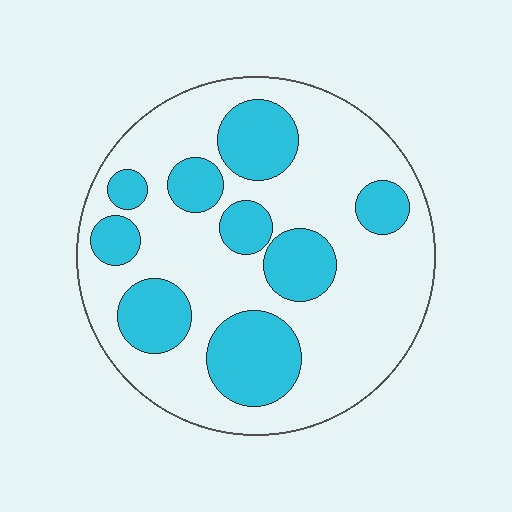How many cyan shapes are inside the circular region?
9.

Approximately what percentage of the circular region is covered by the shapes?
Approximately 30%.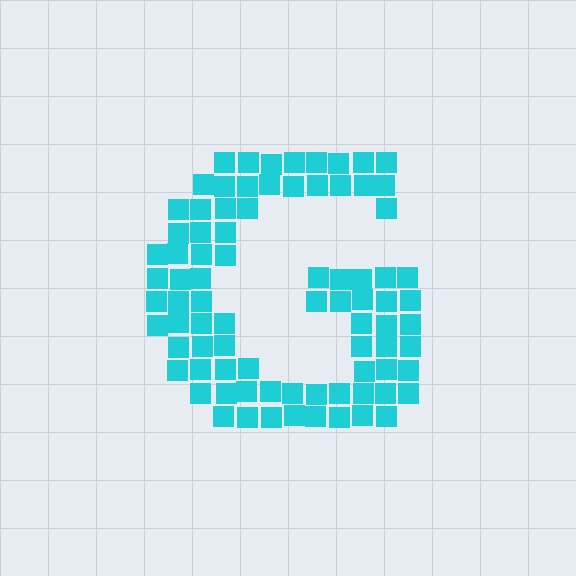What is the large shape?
The large shape is the letter G.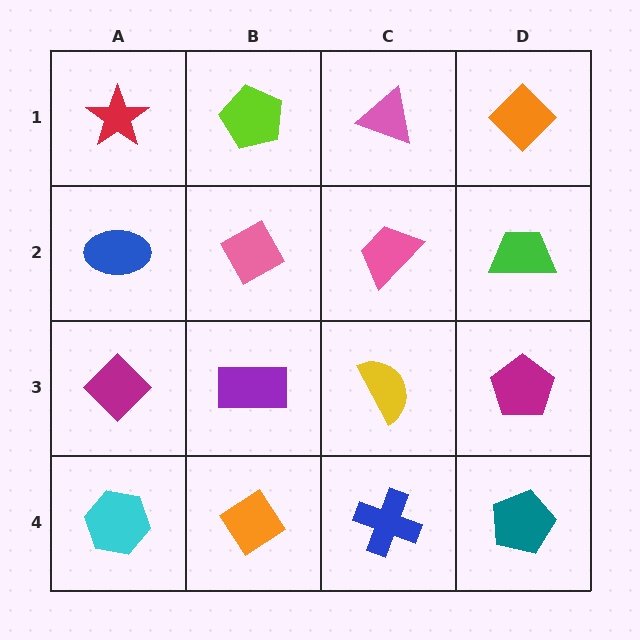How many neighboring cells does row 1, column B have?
3.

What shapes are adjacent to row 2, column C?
A pink triangle (row 1, column C), a yellow semicircle (row 3, column C), a pink diamond (row 2, column B), a green trapezoid (row 2, column D).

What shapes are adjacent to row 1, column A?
A blue ellipse (row 2, column A), a lime pentagon (row 1, column B).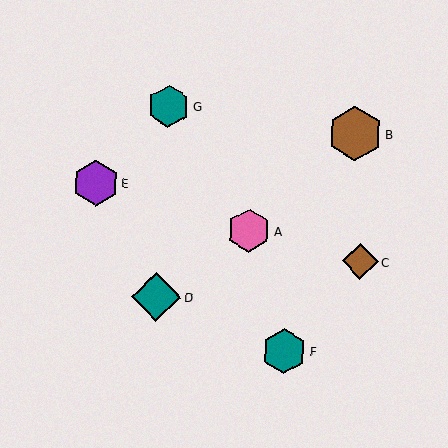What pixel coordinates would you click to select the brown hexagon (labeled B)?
Click at (355, 134) to select the brown hexagon B.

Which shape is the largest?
The brown hexagon (labeled B) is the largest.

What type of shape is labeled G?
Shape G is a teal hexagon.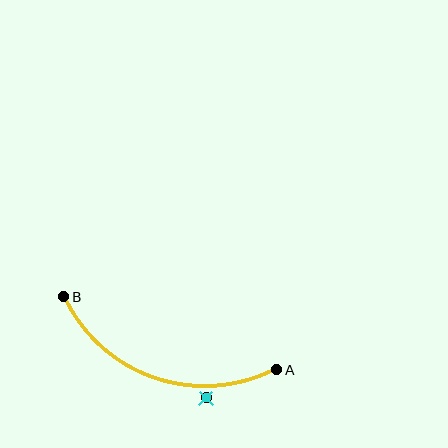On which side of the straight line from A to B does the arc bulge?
The arc bulges below the straight line connecting A and B.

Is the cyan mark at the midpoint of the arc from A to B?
No — the cyan mark does not lie on the arc at all. It sits slightly outside the curve.